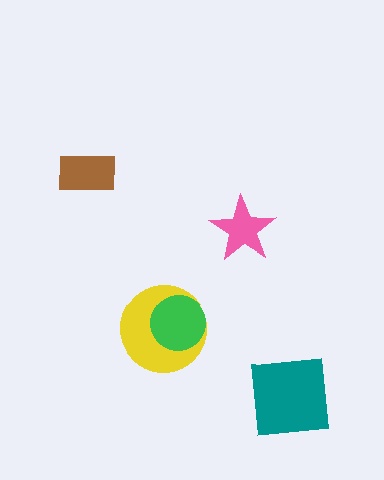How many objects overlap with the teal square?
0 objects overlap with the teal square.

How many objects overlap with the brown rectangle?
0 objects overlap with the brown rectangle.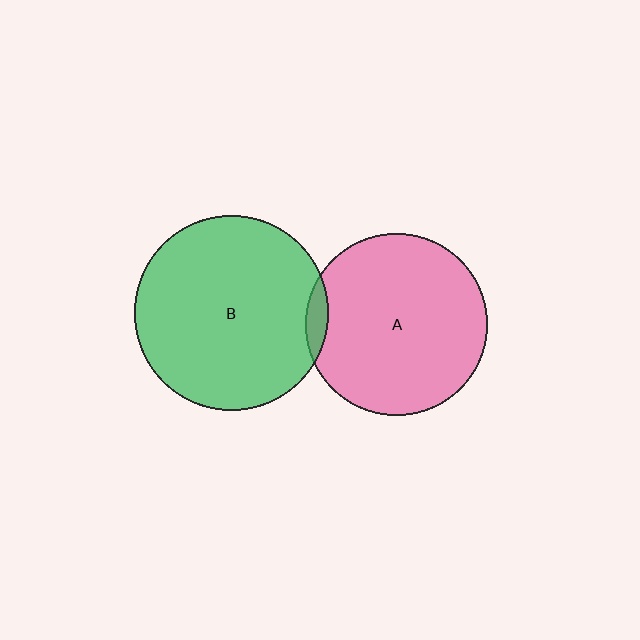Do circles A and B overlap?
Yes.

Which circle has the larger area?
Circle B (green).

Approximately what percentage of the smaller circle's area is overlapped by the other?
Approximately 5%.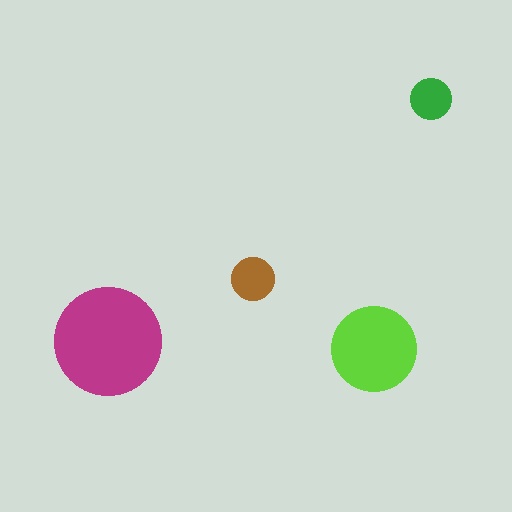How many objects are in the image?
There are 4 objects in the image.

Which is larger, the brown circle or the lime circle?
The lime one.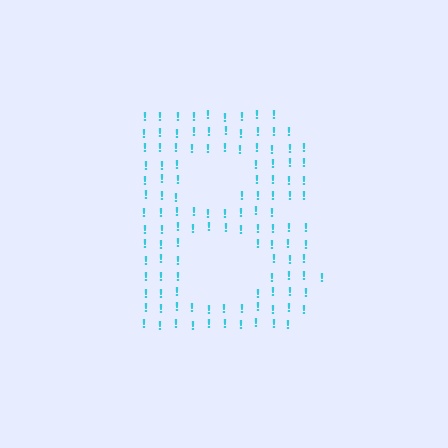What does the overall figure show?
The overall figure shows the letter B.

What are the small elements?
The small elements are exclamation marks.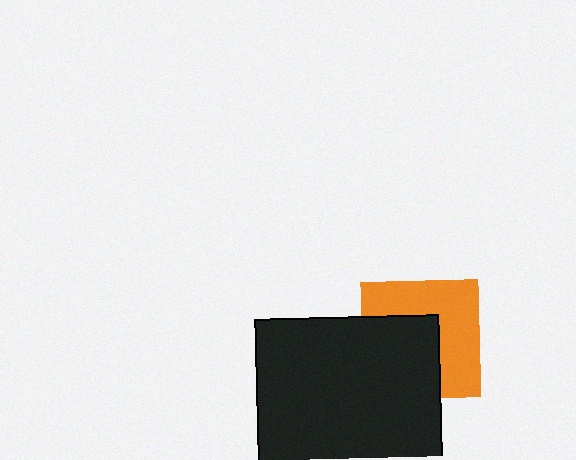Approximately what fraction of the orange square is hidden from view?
Roughly 47% of the orange square is hidden behind the black square.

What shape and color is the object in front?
The object in front is a black square.